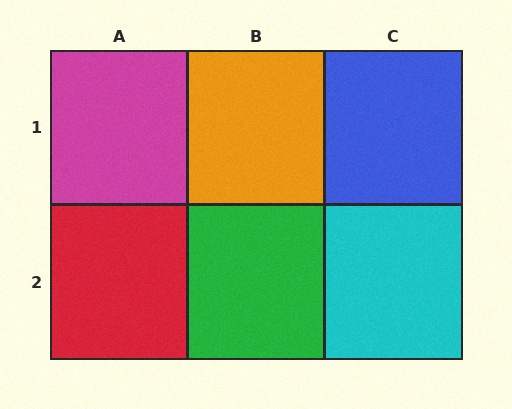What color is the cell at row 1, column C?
Blue.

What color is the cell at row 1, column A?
Magenta.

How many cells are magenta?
1 cell is magenta.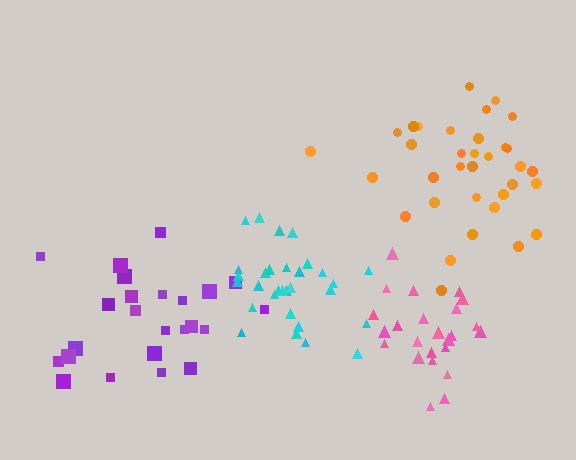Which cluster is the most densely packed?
Cyan.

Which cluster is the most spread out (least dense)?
Purple.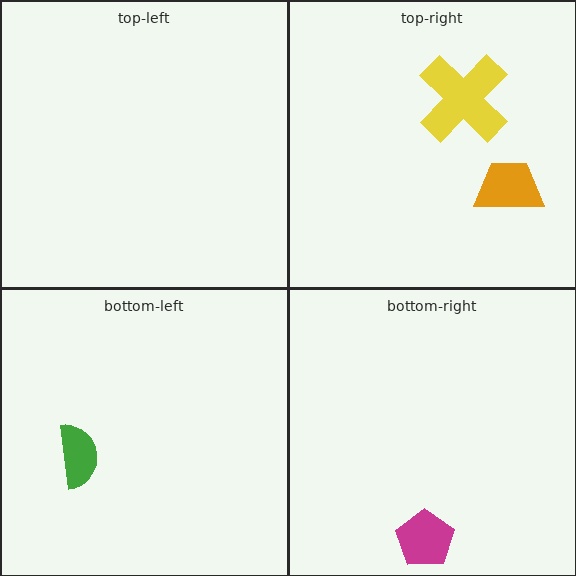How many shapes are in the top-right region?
2.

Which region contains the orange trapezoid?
The top-right region.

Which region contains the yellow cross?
The top-right region.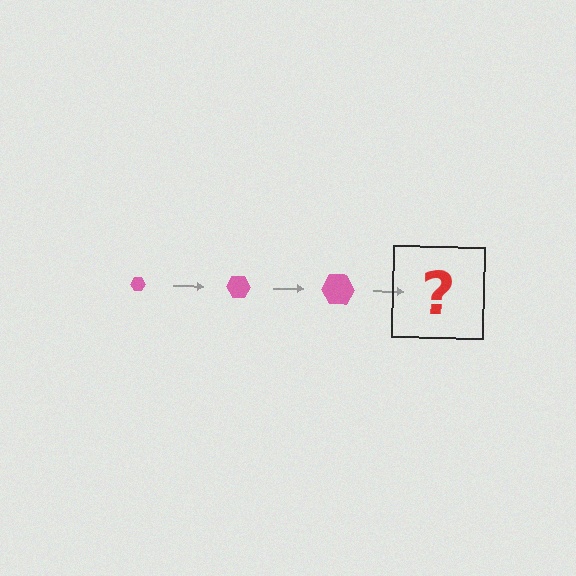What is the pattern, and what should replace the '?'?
The pattern is that the hexagon gets progressively larger each step. The '?' should be a pink hexagon, larger than the previous one.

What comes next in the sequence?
The next element should be a pink hexagon, larger than the previous one.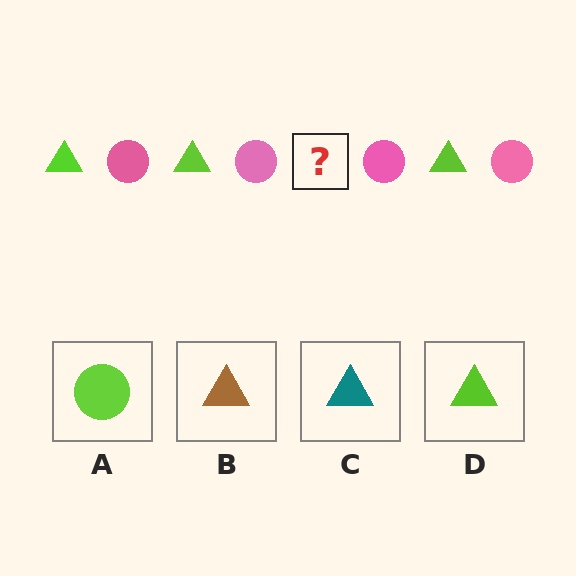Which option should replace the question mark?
Option D.